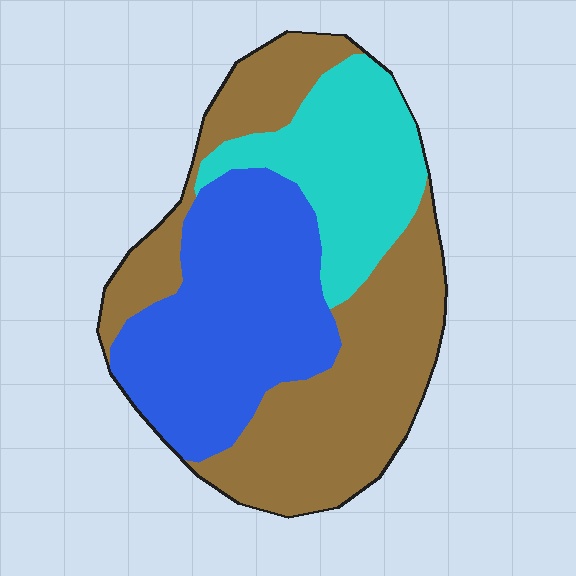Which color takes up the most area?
Brown, at roughly 45%.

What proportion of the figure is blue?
Blue covers 35% of the figure.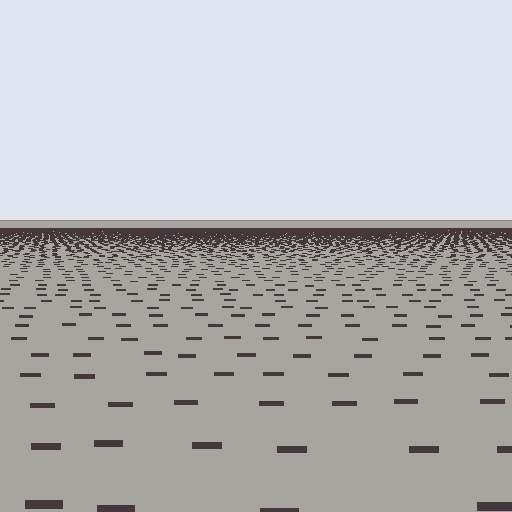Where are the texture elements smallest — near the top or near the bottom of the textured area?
Near the top.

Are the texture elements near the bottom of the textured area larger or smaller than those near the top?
Larger. Near the bottom, elements are closer to the viewer and appear at a bigger on-screen size.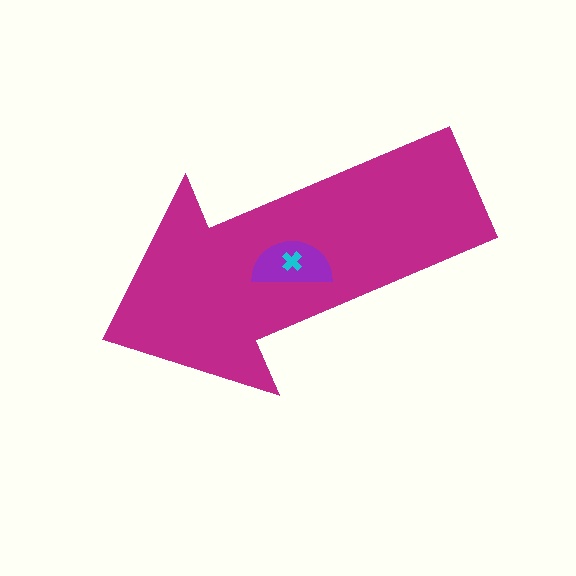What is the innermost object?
The cyan cross.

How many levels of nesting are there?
3.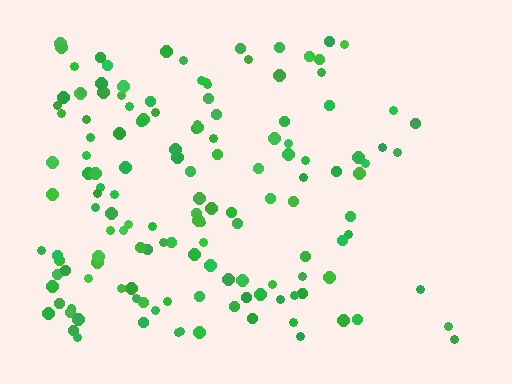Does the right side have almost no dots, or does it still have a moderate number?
Still a moderate number, just noticeably fewer than the left.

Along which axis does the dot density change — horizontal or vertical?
Horizontal.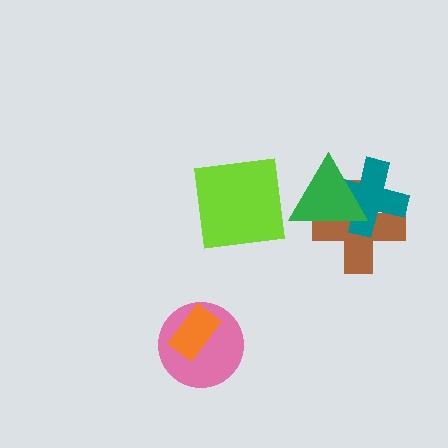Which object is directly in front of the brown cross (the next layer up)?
The teal cross is directly in front of the brown cross.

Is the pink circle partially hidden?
Yes, it is partially covered by another shape.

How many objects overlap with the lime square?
0 objects overlap with the lime square.